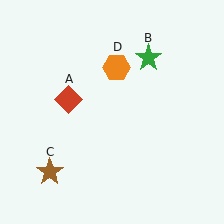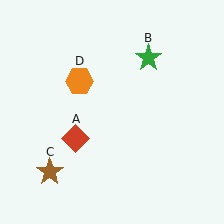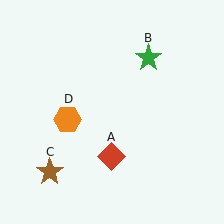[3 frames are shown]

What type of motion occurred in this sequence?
The red diamond (object A), orange hexagon (object D) rotated counterclockwise around the center of the scene.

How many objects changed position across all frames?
2 objects changed position: red diamond (object A), orange hexagon (object D).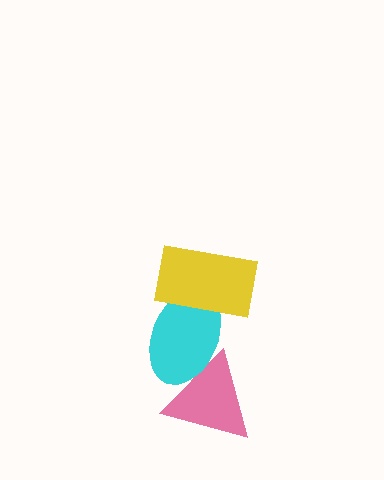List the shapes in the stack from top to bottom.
From top to bottom: the yellow rectangle, the cyan ellipse, the pink triangle.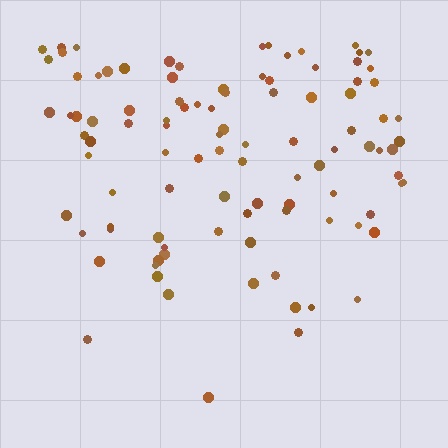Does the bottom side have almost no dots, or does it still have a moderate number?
Still a moderate number, just noticeably fewer than the top.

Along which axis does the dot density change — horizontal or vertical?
Vertical.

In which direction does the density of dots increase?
From bottom to top, with the top side densest.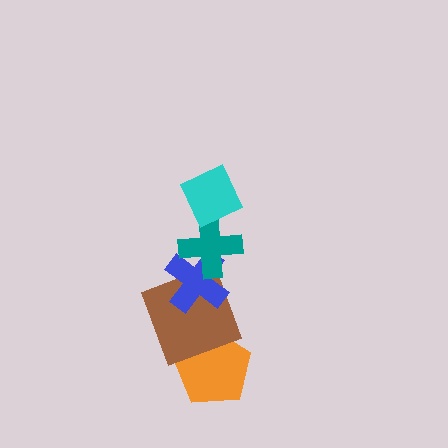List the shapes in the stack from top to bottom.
From top to bottom: the cyan diamond, the teal cross, the blue cross, the brown square, the orange pentagon.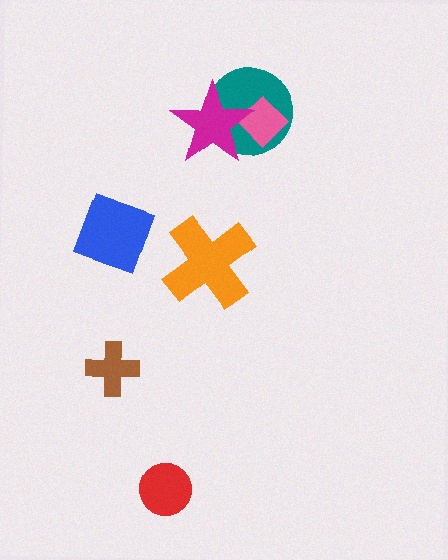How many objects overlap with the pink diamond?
2 objects overlap with the pink diamond.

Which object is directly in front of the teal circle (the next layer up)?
The pink diamond is directly in front of the teal circle.